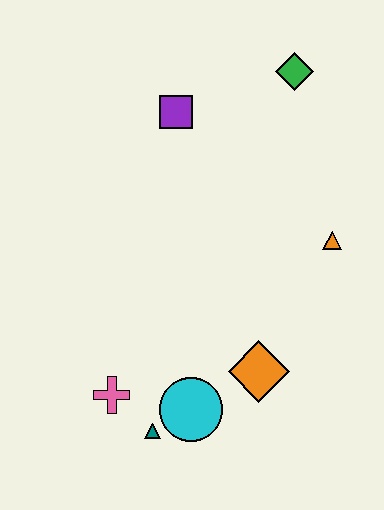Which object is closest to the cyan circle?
The teal triangle is closest to the cyan circle.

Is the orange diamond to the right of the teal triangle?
Yes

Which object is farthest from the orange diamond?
The green diamond is farthest from the orange diamond.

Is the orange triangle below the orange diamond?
No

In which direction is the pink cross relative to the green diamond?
The pink cross is below the green diamond.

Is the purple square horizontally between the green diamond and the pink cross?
Yes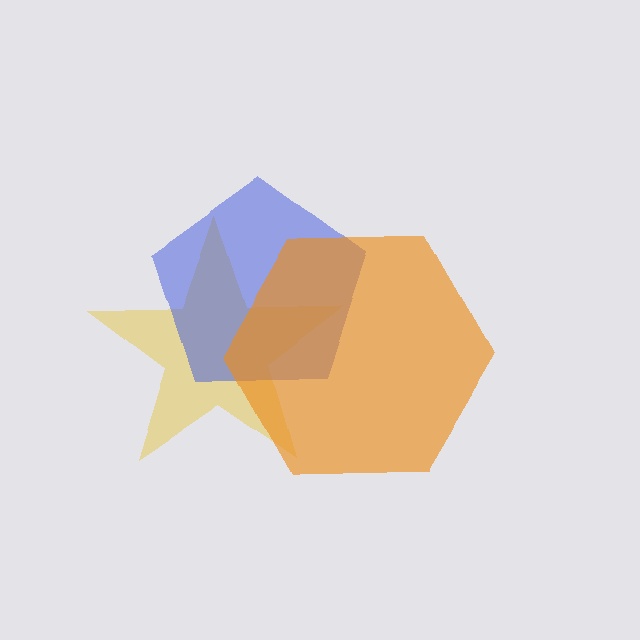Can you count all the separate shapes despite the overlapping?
Yes, there are 3 separate shapes.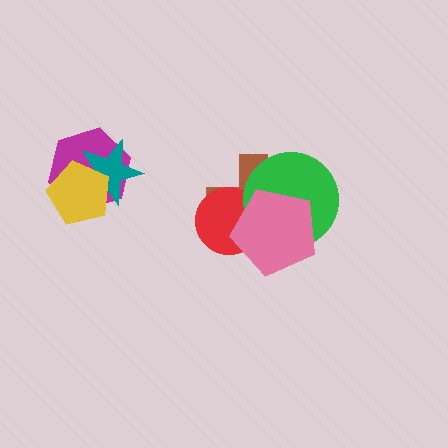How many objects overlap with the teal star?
2 objects overlap with the teal star.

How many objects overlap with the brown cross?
3 objects overlap with the brown cross.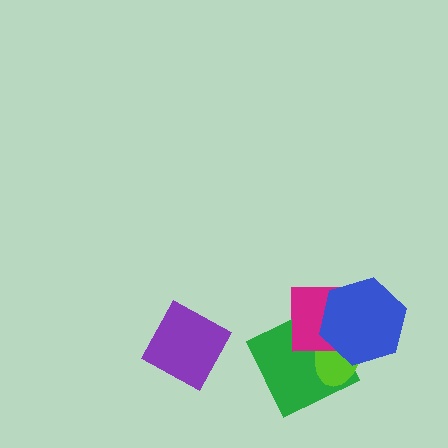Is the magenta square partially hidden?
Yes, it is partially covered by another shape.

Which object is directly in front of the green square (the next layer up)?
The lime ellipse is directly in front of the green square.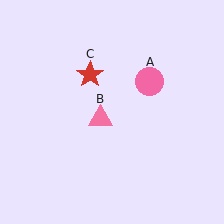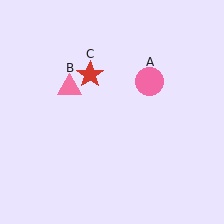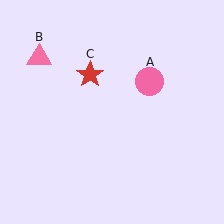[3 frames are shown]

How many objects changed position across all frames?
1 object changed position: pink triangle (object B).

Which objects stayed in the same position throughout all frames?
Pink circle (object A) and red star (object C) remained stationary.